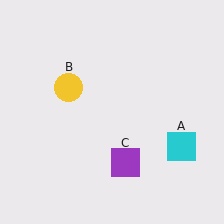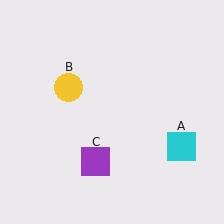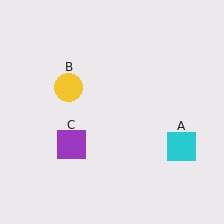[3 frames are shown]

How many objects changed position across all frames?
1 object changed position: purple square (object C).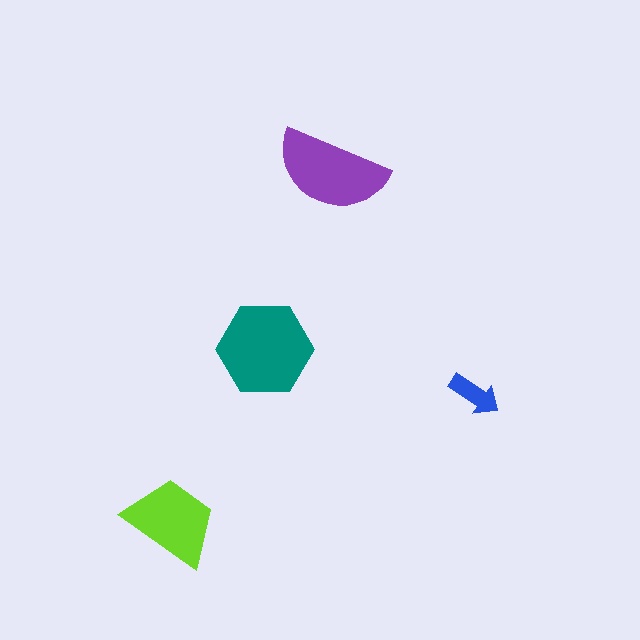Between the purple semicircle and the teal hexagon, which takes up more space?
The teal hexagon.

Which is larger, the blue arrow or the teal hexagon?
The teal hexagon.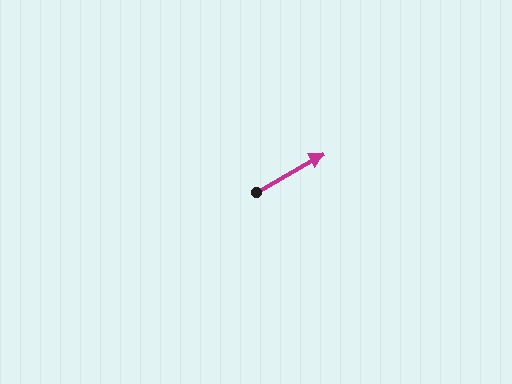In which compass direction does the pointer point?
Northeast.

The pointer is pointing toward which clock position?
Roughly 2 o'clock.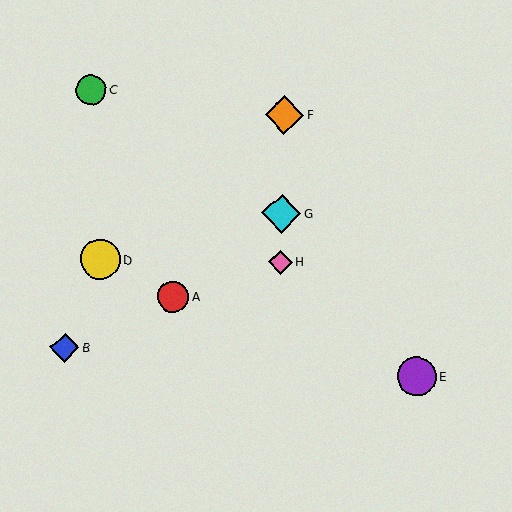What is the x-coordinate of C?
Object C is at x≈91.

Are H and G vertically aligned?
Yes, both are at x≈280.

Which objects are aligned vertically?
Objects F, G, H are aligned vertically.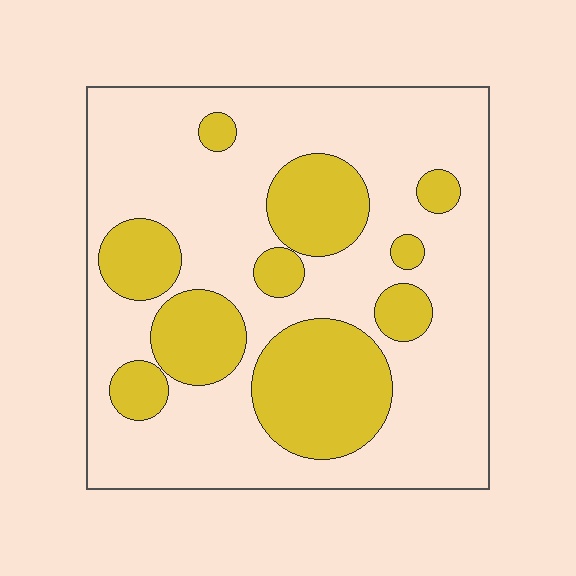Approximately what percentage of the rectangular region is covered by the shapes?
Approximately 30%.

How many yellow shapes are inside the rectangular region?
10.